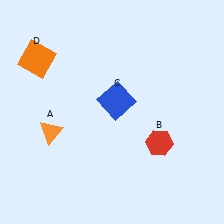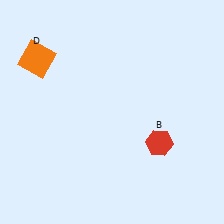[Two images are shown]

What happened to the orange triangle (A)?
The orange triangle (A) was removed in Image 2. It was in the bottom-left area of Image 1.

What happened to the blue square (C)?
The blue square (C) was removed in Image 2. It was in the top-right area of Image 1.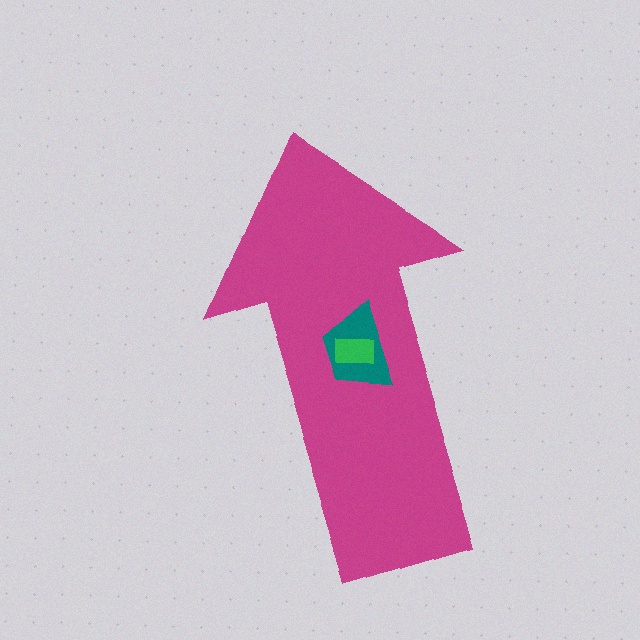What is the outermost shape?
The magenta arrow.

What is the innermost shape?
The green rectangle.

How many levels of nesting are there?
3.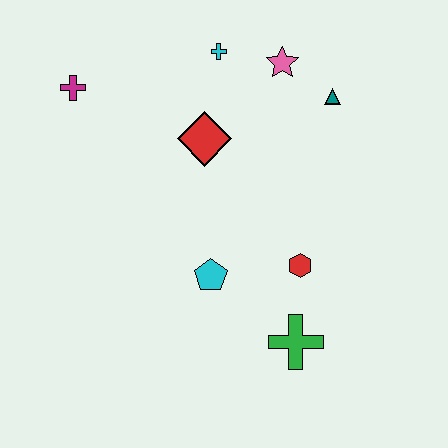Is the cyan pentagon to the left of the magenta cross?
No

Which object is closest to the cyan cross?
The pink star is closest to the cyan cross.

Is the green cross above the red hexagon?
No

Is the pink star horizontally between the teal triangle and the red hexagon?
No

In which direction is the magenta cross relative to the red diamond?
The magenta cross is to the left of the red diamond.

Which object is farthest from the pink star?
The green cross is farthest from the pink star.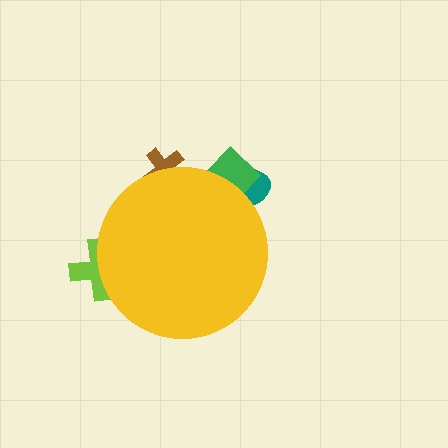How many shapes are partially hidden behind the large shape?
4 shapes are partially hidden.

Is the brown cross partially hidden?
Yes, the brown cross is partially hidden behind the yellow circle.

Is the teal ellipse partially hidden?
Yes, the teal ellipse is partially hidden behind the yellow circle.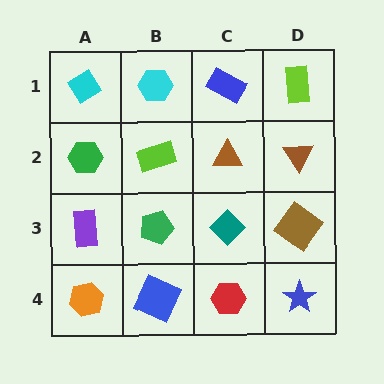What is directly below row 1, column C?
A brown triangle.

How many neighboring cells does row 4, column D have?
2.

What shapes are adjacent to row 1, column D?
A brown triangle (row 2, column D), a blue rectangle (row 1, column C).